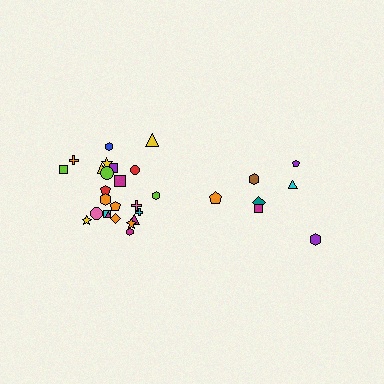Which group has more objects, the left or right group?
The left group.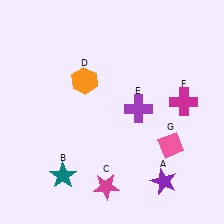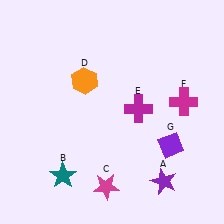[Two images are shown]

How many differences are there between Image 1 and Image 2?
There are 2 differences between the two images.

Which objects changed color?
E changed from purple to magenta. G changed from pink to purple.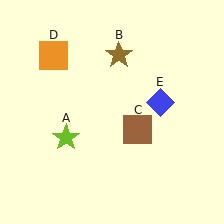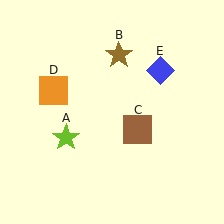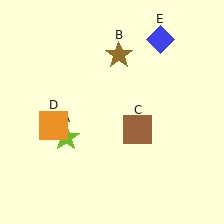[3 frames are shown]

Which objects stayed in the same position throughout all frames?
Lime star (object A) and brown star (object B) and brown square (object C) remained stationary.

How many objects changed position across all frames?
2 objects changed position: orange square (object D), blue diamond (object E).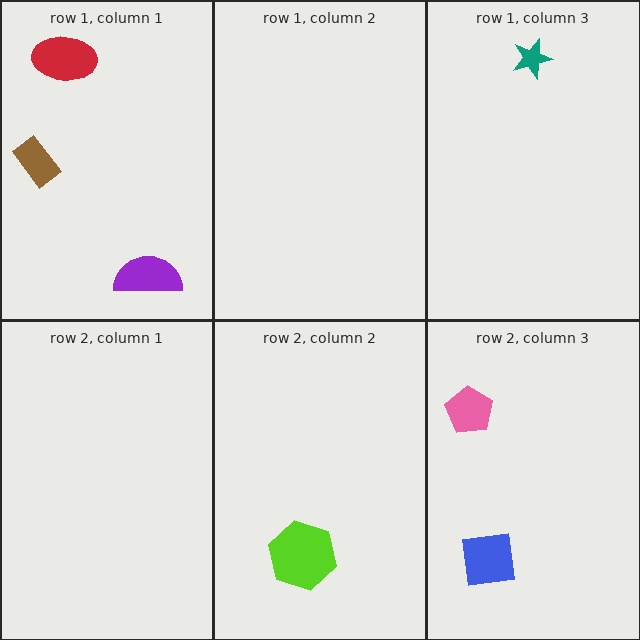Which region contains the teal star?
The row 1, column 3 region.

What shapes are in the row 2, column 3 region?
The pink pentagon, the blue square.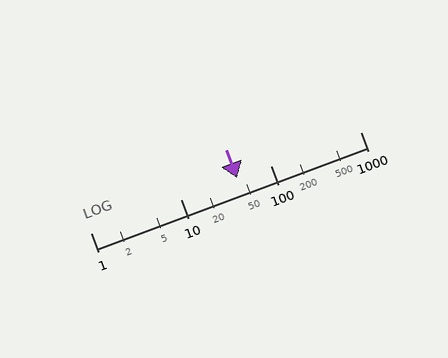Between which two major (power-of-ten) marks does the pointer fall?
The pointer is between 10 and 100.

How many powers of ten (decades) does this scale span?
The scale spans 3 decades, from 1 to 1000.